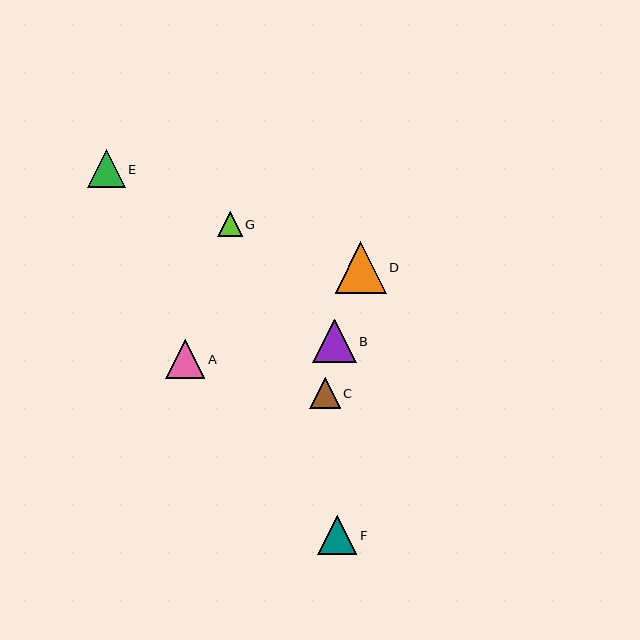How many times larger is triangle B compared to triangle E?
Triangle B is approximately 1.1 times the size of triangle E.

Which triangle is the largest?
Triangle D is the largest with a size of approximately 51 pixels.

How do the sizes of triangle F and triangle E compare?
Triangle F and triangle E are approximately the same size.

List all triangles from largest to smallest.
From largest to smallest: D, B, F, A, E, C, G.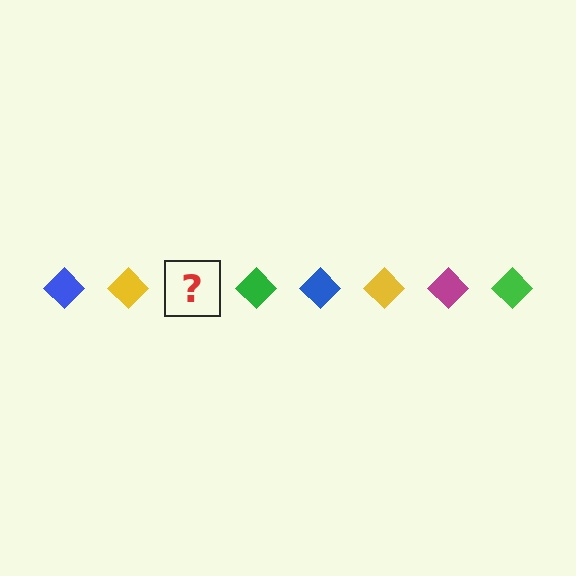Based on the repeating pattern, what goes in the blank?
The blank should be a magenta diamond.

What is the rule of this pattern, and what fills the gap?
The rule is that the pattern cycles through blue, yellow, magenta, green diamonds. The gap should be filled with a magenta diamond.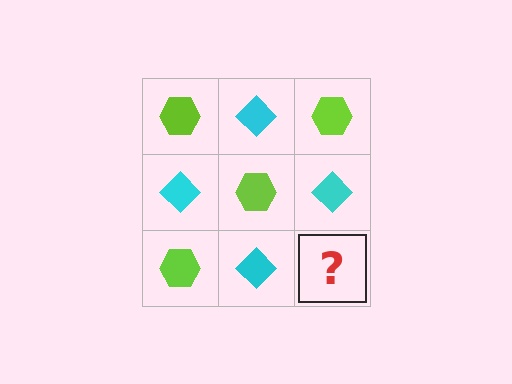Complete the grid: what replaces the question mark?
The question mark should be replaced with a lime hexagon.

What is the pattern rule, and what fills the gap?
The rule is that it alternates lime hexagon and cyan diamond in a checkerboard pattern. The gap should be filled with a lime hexagon.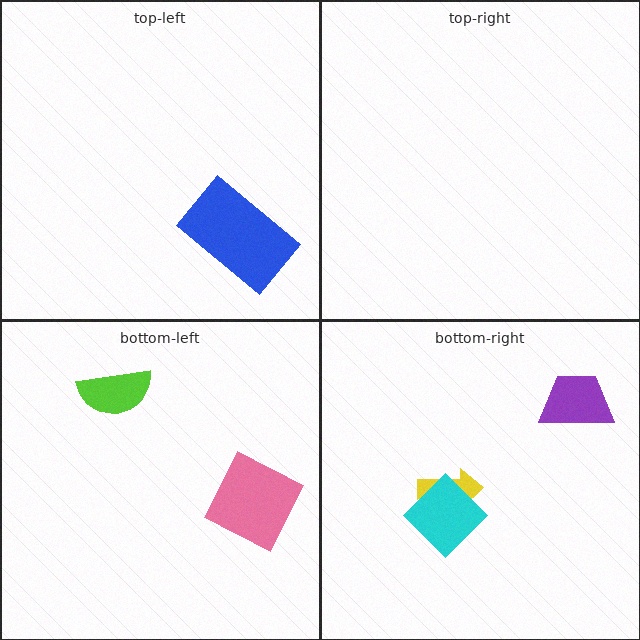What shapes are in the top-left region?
The blue rectangle.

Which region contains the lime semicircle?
The bottom-left region.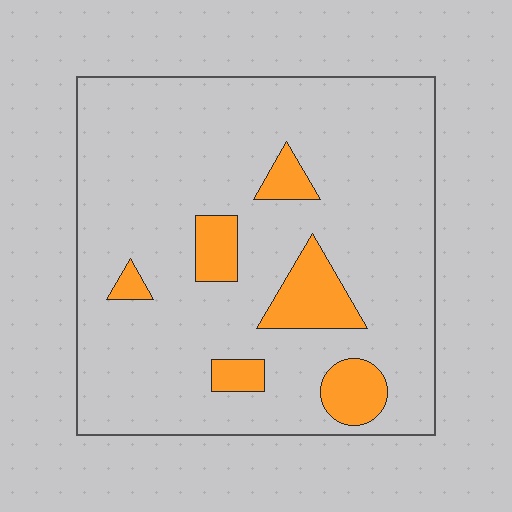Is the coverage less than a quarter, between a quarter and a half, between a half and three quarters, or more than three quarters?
Less than a quarter.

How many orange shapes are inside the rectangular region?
6.